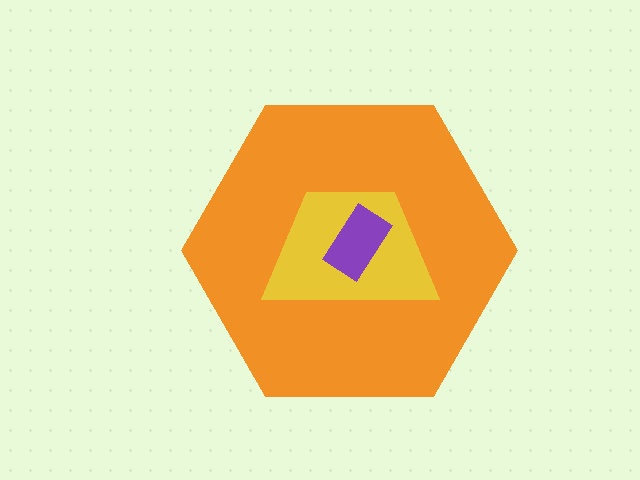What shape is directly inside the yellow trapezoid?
The purple rectangle.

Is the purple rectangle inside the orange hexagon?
Yes.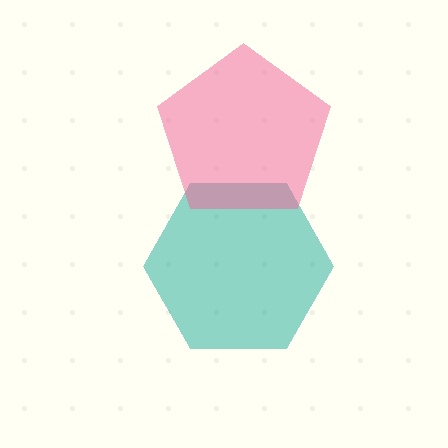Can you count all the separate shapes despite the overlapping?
Yes, there are 2 separate shapes.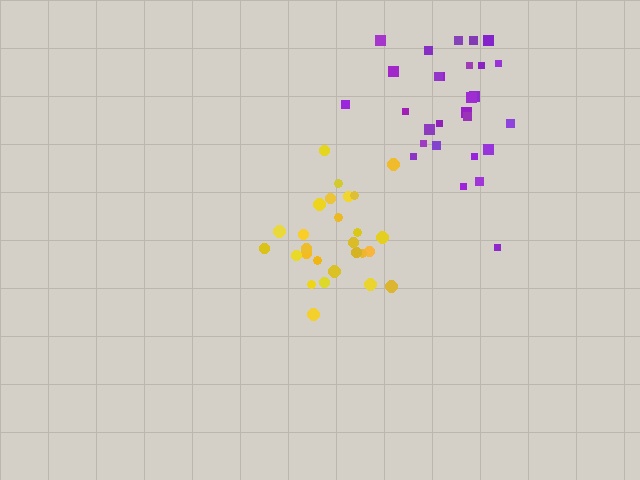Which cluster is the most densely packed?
Yellow.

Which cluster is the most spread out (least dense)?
Purple.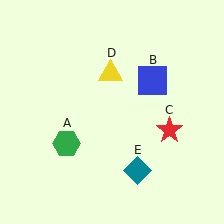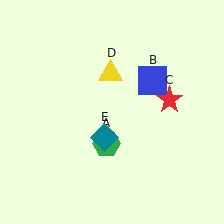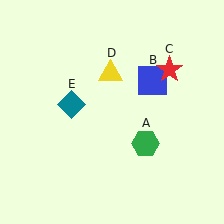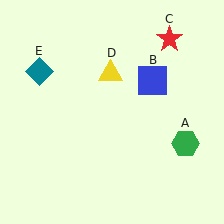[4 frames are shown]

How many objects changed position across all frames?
3 objects changed position: green hexagon (object A), red star (object C), teal diamond (object E).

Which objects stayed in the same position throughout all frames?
Blue square (object B) and yellow triangle (object D) remained stationary.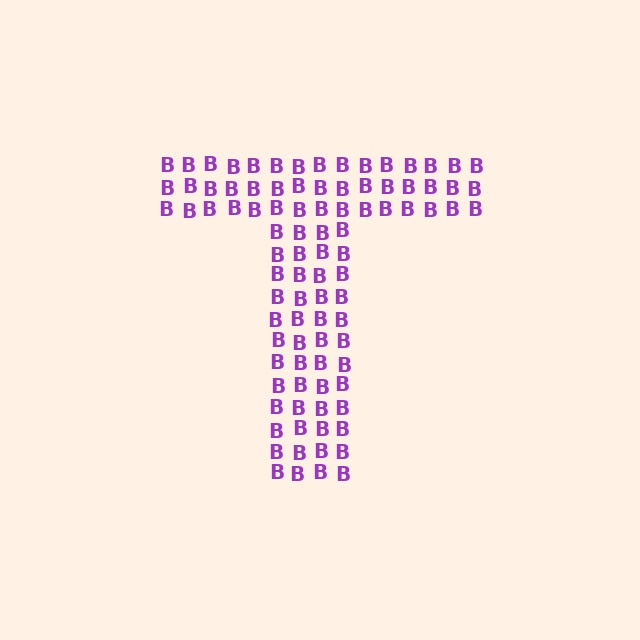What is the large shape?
The large shape is the letter T.